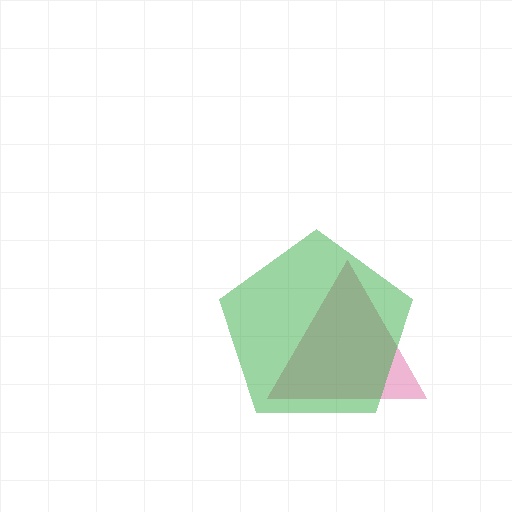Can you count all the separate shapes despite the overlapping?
Yes, there are 2 separate shapes.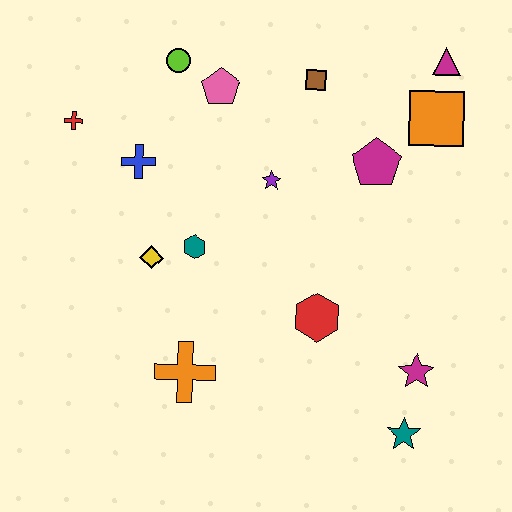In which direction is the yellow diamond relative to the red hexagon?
The yellow diamond is to the left of the red hexagon.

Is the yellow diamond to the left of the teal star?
Yes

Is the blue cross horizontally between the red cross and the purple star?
Yes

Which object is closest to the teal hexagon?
The yellow diamond is closest to the teal hexagon.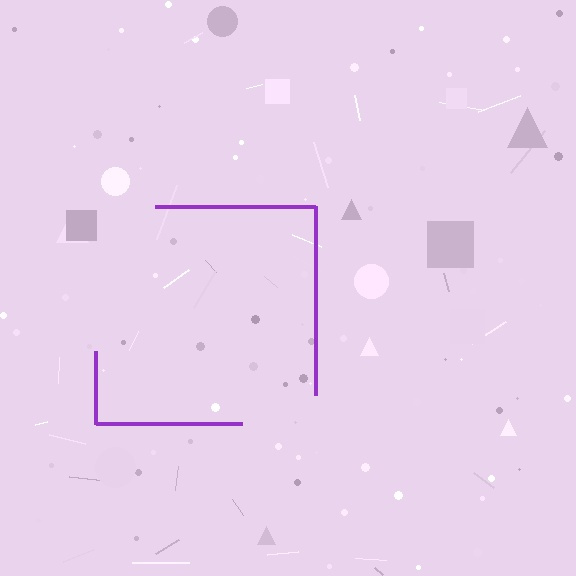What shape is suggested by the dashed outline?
The dashed outline suggests a square.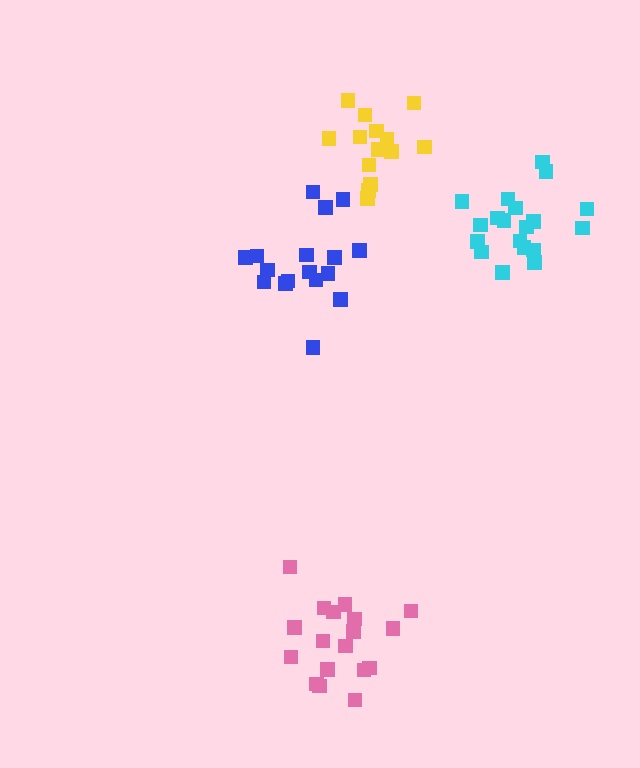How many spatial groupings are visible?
There are 4 spatial groupings.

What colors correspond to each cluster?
The clusters are colored: pink, cyan, yellow, blue.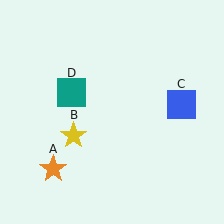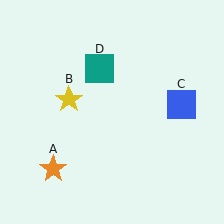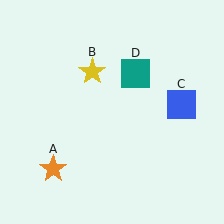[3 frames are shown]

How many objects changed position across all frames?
2 objects changed position: yellow star (object B), teal square (object D).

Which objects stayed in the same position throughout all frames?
Orange star (object A) and blue square (object C) remained stationary.